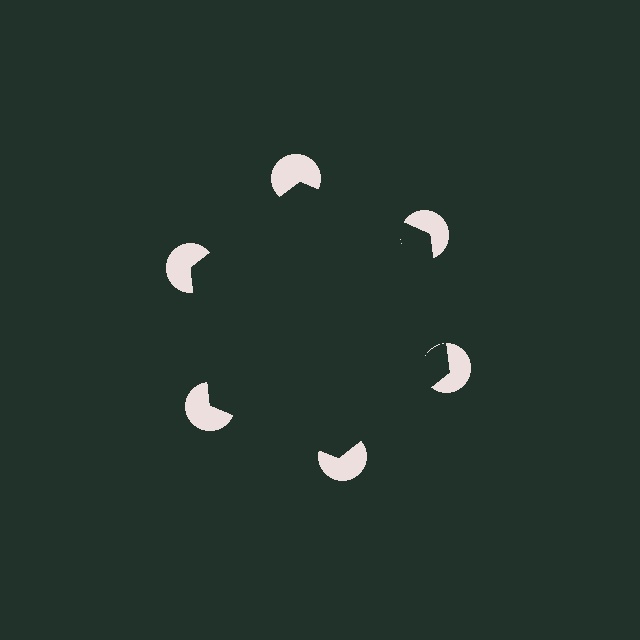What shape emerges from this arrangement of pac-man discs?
An illusory hexagon — its edges are inferred from the aligned wedge cuts in the pac-man discs, not physically drawn.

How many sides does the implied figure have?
6 sides.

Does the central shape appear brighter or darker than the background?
It typically appears slightly darker than the background, even though no actual brightness change is drawn.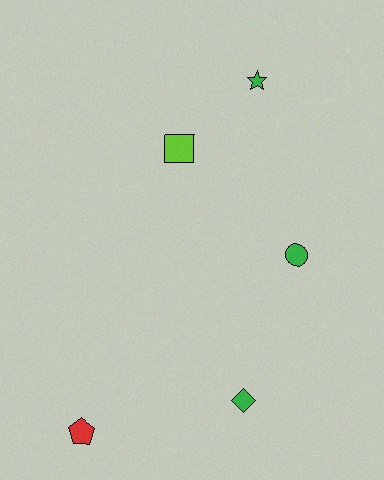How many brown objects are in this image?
There are no brown objects.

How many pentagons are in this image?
There is 1 pentagon.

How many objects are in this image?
There are 5 objects.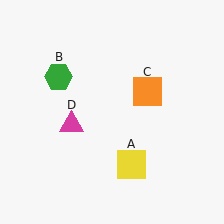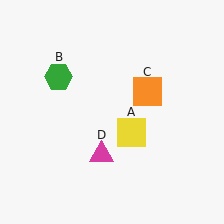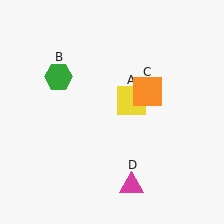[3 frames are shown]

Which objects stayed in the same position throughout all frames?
Green hexagon (object B) and orange square (object C) remained stationary.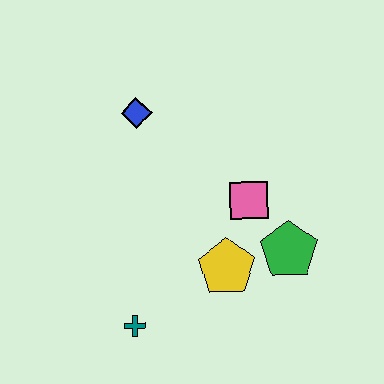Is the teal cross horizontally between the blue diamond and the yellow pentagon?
No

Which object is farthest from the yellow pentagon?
The blue diamond is farthest from the yellow pentagon.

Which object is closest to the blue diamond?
The pink square is closest to the blue diamond.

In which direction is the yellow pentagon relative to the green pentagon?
The yellow pentagon is to the left of the green pentagon.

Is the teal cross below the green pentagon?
Yes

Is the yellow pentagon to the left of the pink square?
Yes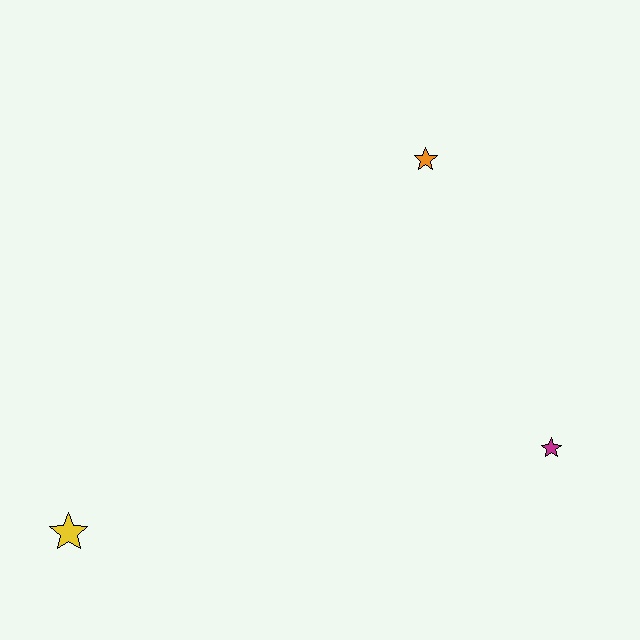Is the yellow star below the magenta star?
Yes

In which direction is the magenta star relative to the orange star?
The magenta star is below the orange star.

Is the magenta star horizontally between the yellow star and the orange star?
No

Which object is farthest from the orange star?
The yellow star is farthest from the orange star.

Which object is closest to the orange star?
The magenta star is closest to the orange star.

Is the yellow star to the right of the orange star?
No